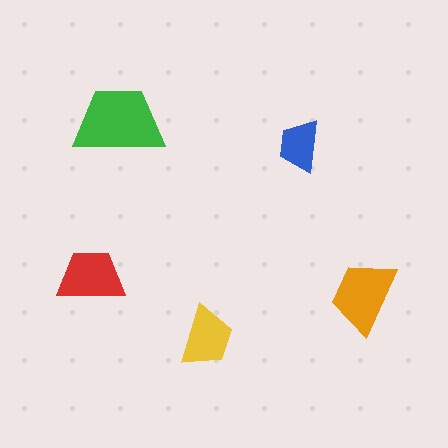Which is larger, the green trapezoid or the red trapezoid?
The green one.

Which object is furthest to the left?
The red trapezoid is leftmost.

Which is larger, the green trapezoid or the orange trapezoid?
The green one.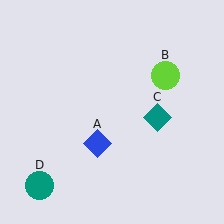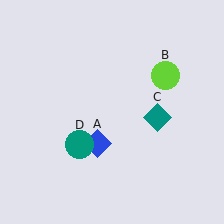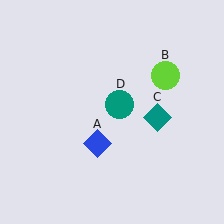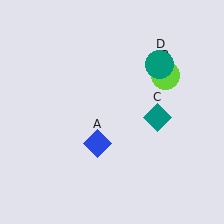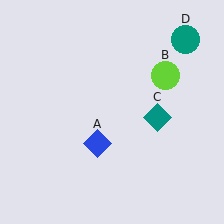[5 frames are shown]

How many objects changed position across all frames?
1 object changed position: teal circle (object D).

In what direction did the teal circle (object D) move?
The teal circle (object D) moved up and to the right.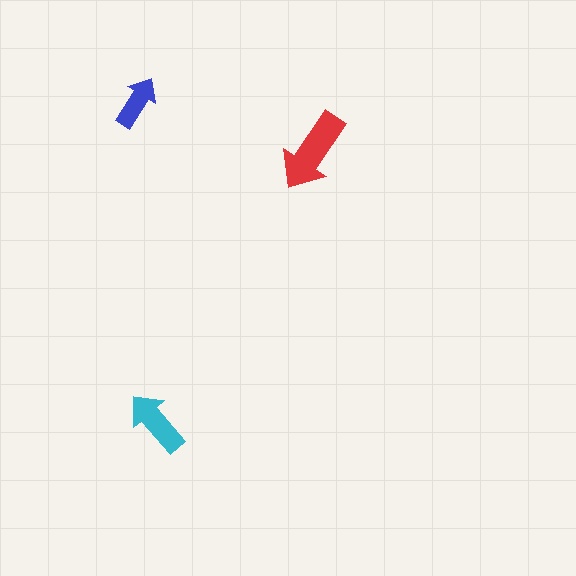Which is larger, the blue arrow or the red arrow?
The red one.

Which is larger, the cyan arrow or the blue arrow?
The cyan one.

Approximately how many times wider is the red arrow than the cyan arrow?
About 1.5 times wider.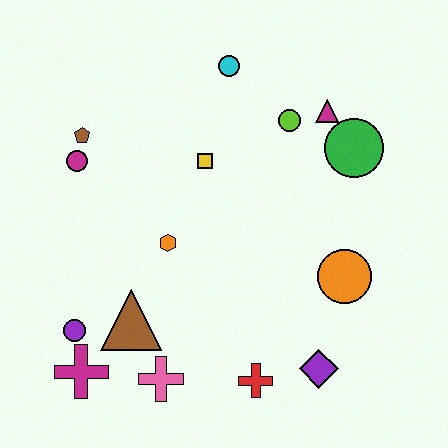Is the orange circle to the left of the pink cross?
No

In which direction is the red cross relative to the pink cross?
The red cross is to the right of the pink cross.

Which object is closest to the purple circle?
The magenta cross is closest to the purple circle.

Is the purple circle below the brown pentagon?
Yes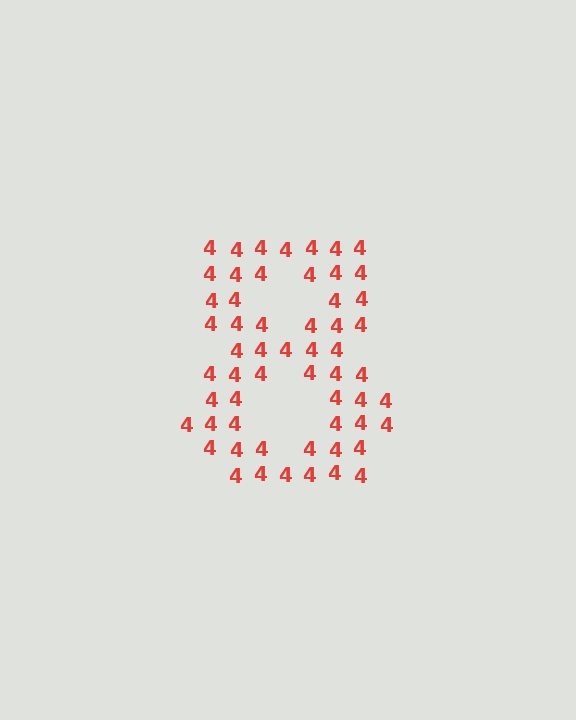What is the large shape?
The large shape is the digit 8.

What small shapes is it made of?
It is made of small digit 4's.